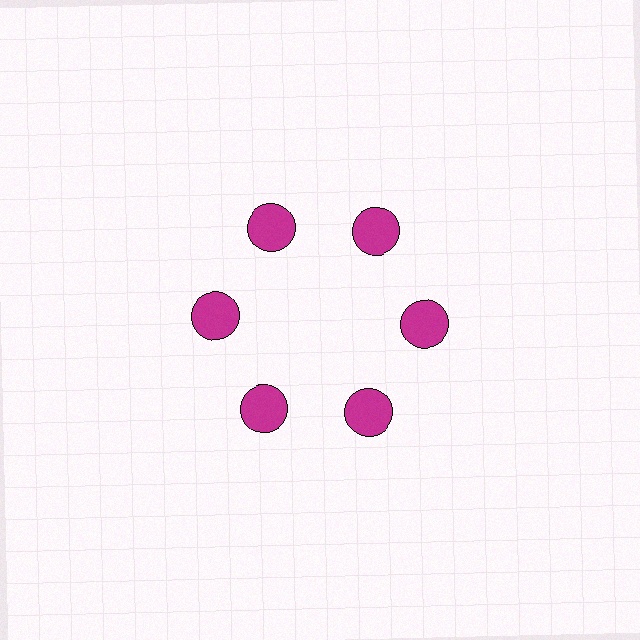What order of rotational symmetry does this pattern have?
This pattern has 6-fold rotational symmetry.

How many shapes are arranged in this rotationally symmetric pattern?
There are 6 shapes, arranged in 6 groups of 1.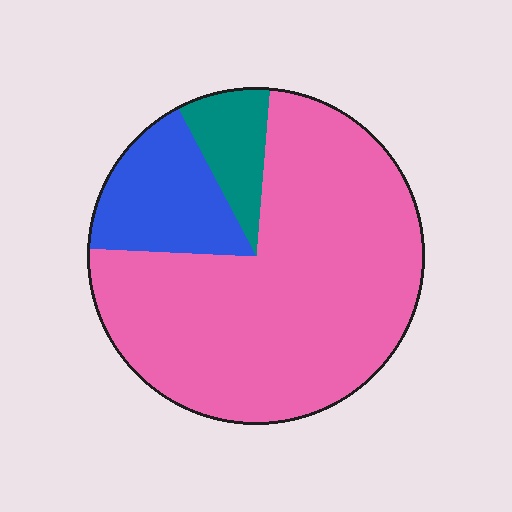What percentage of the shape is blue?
Blue takes up about one sixth (1/6) of the shape.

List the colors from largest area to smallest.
From largest to smallest: pink, blue, teal.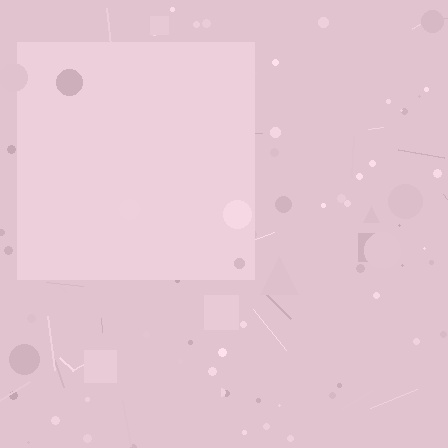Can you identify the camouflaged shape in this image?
The camouflaged shape is a square.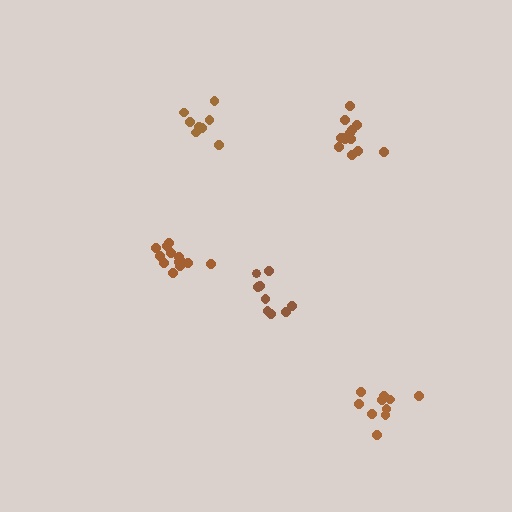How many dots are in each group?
Group 1: 10 dots, Group 2: 8 dots, Group 3: 13 dots, Group 4: 13 dots, Group 5: 9 dots (53 total).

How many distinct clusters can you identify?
There are 5 distinct clusters.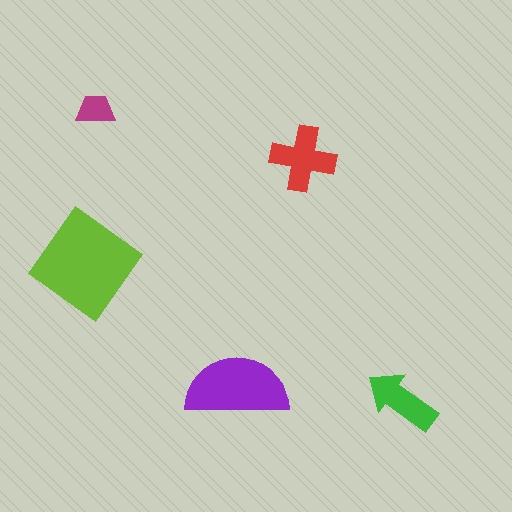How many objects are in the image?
There are 5 objects in the image.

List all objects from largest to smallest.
The lime diamond, the purple semicircle, the red cross, the green arrow, the magenta trapezoid.